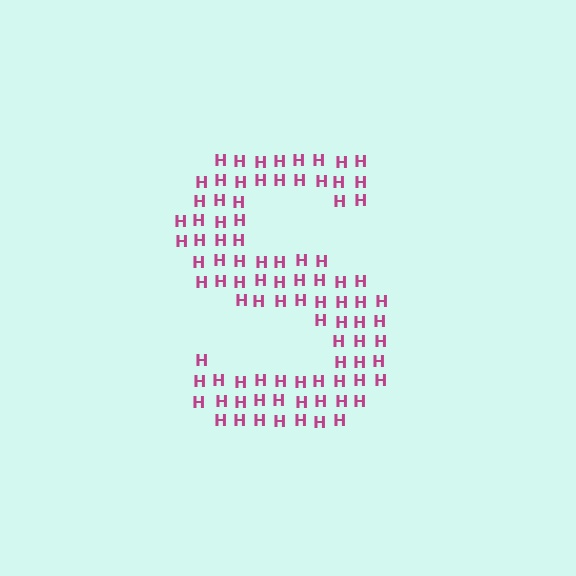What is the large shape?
The large shape is the letter S.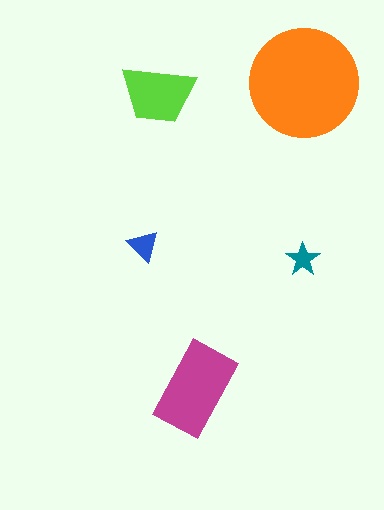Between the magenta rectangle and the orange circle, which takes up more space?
The orange circle.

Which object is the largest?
The orange circle.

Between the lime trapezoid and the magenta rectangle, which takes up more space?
The magenta rectangle.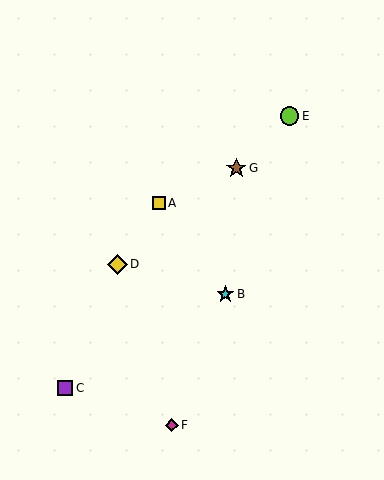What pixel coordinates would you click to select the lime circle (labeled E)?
Click at (290, 116) to select the lime circle E.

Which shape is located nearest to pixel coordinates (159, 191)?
The yellow square (labeled A) at (159, 203) is nearest to that location.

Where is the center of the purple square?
The center of the purple square is at (65, 388).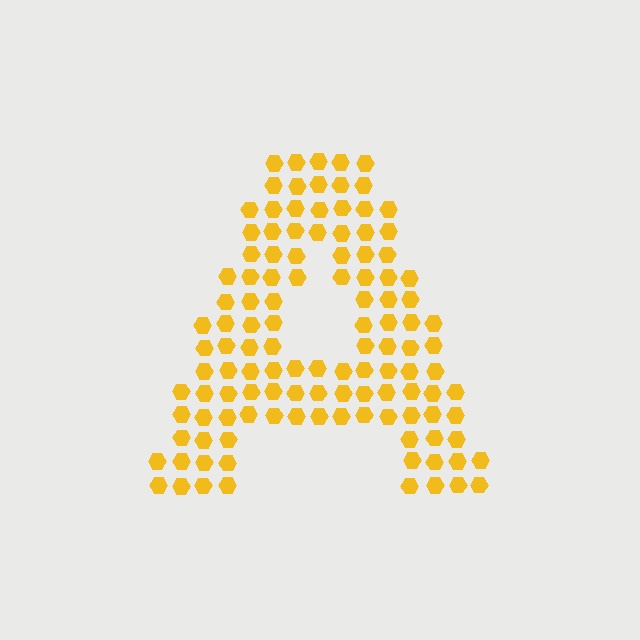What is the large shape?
The large shape is the letter A.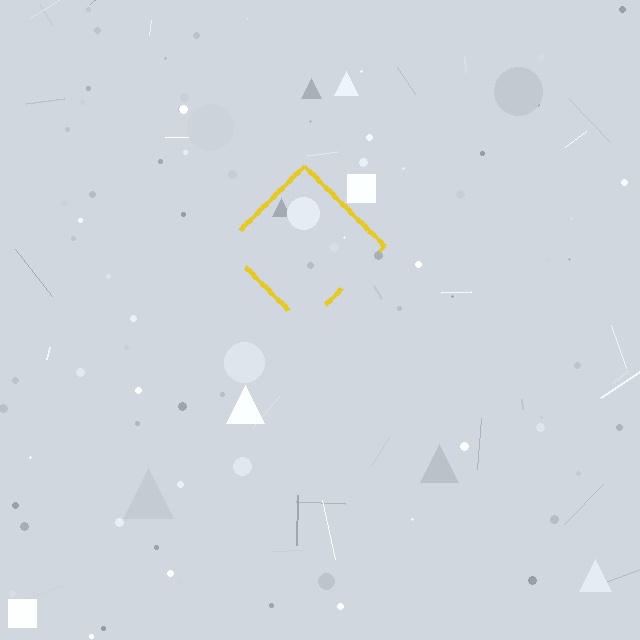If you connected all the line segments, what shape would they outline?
They would outline a diamond.